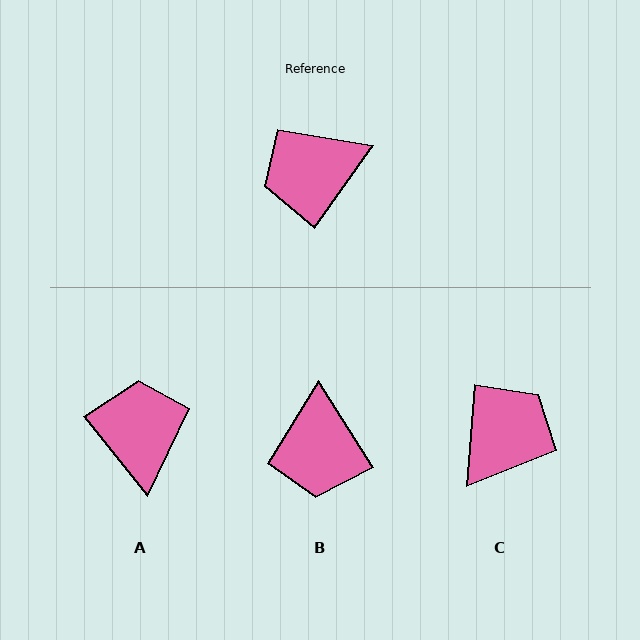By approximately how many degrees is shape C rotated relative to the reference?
Approximately 149 degrees clockwise.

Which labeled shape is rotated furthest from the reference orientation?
C, about 149 degrees away.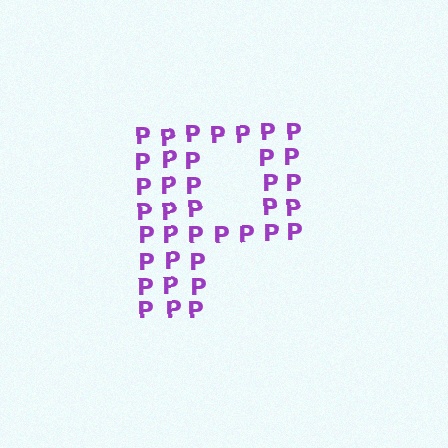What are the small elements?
The small elements are letter P's.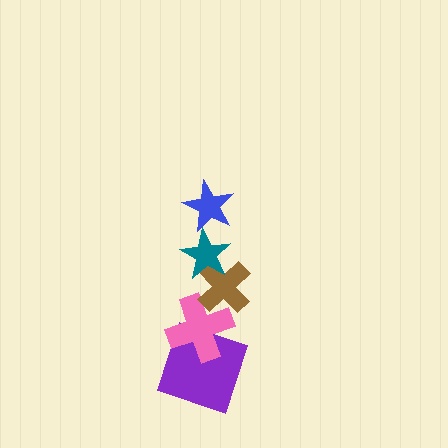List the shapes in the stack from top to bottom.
From top to bottom: the blue star, the teal star, the brown cross, the pink cross, the purple square.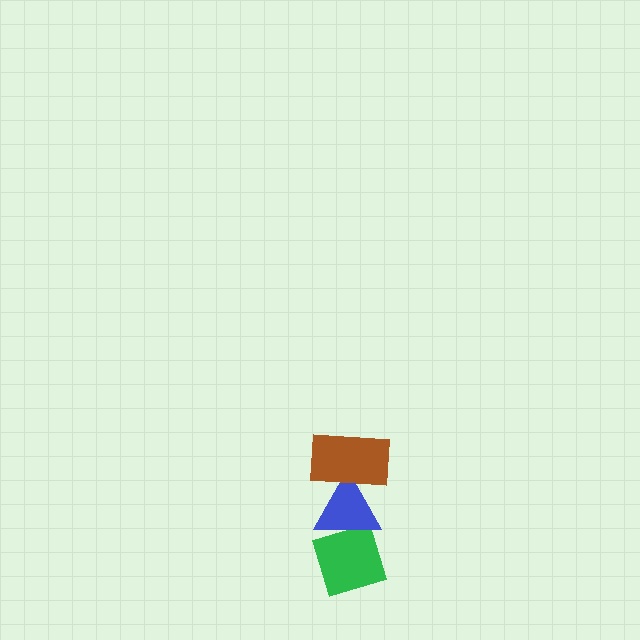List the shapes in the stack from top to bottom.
From top to bottom: the brown rectangle, the blue triangle, the green diamond.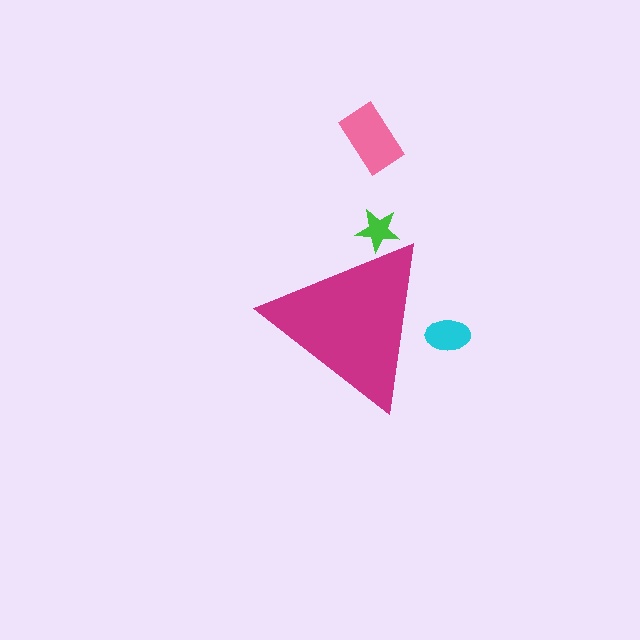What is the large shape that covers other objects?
A magenta triangle.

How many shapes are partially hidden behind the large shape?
2 shapes are partially hidden.